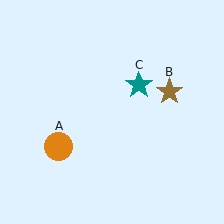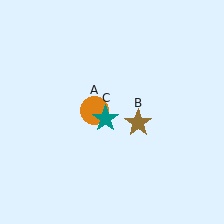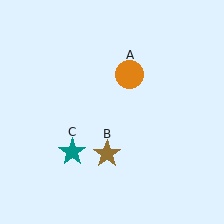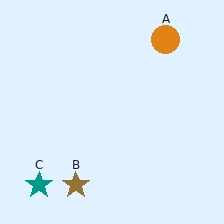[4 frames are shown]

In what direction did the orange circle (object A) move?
The orange circle (object A) moved up and to the right.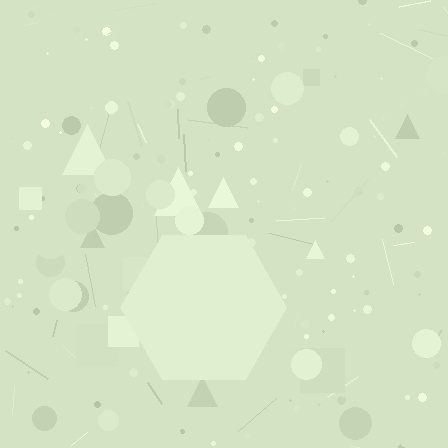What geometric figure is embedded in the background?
A hexagon is embedded in the background.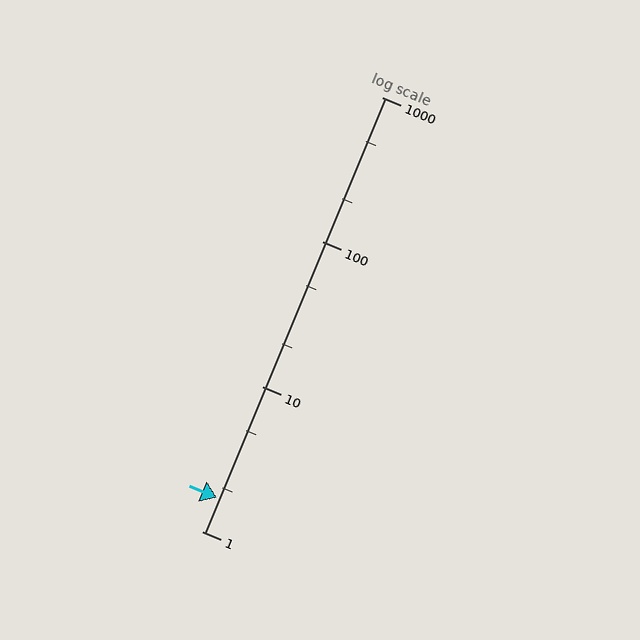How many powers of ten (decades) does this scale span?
The scale spans 3 decades, from 1 to 1000.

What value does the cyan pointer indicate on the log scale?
The pointer indicates approximately 1.7.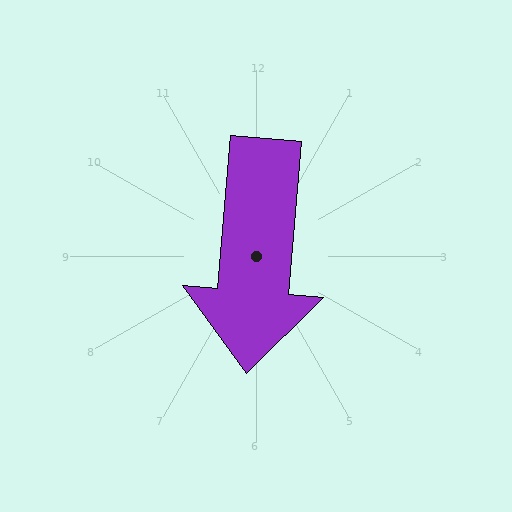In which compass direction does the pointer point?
South.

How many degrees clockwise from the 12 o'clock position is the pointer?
Approximately 185 degrees.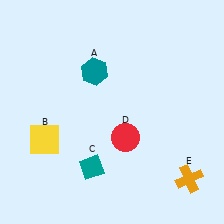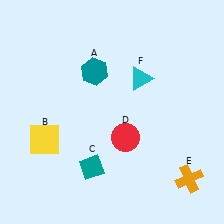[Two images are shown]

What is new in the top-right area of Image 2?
A cyan triangle (F) was added in the top-right area of Image 2.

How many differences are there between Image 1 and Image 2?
There is 1 difference between the two images.